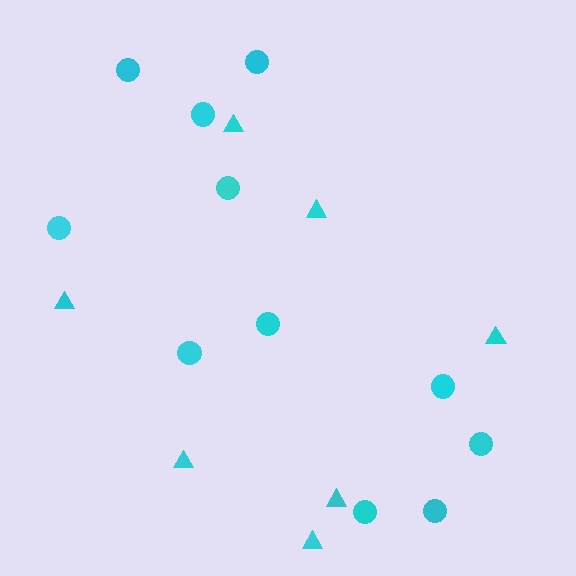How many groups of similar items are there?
There are 2 groups: one group of circles (11) and one group of triangles (7).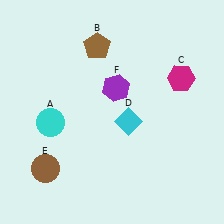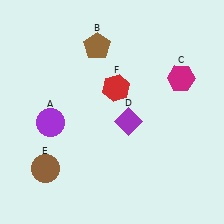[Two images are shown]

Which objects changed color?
A changed from cyan to purple. D changed from cyan to purple. F changed from purple to red.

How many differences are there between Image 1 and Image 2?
There are 3 differences between the two images.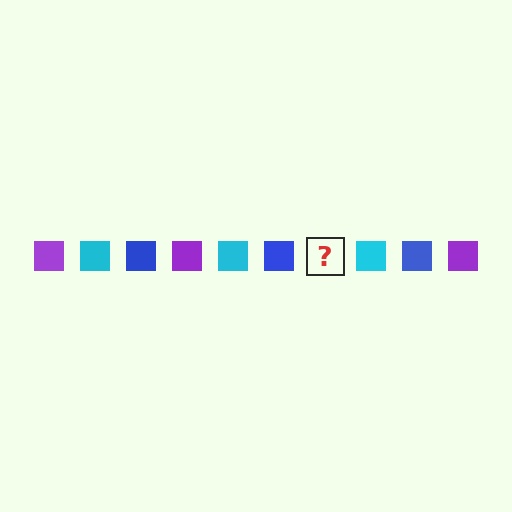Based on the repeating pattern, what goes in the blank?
The blank should be a purple square.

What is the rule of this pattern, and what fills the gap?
The rule is that the pattern cycles through purple, cyan, blue squares. The gap should be filled with a purple square.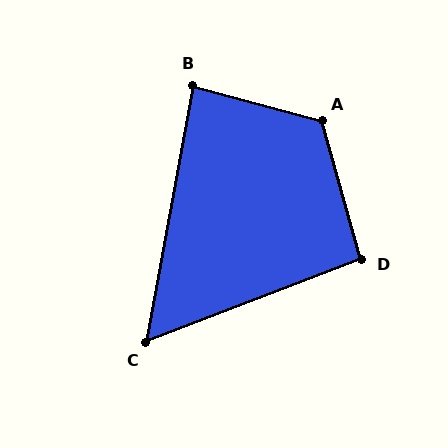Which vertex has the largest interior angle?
A, at approximately 121 degrees.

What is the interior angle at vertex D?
Approximately 95 degrees (approximately right).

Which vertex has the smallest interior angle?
C, at approximately 59 degrees.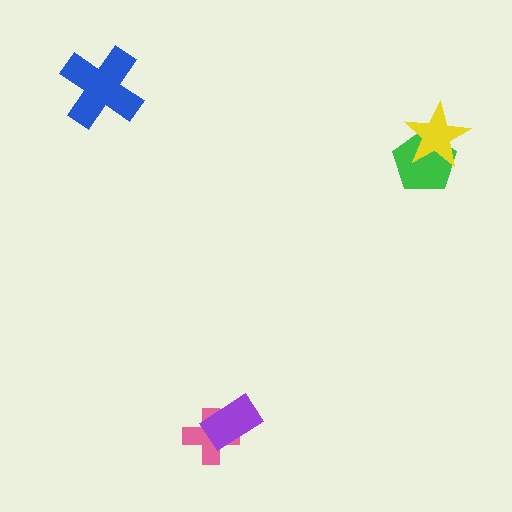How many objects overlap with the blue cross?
0 objects overlap with the blue cross.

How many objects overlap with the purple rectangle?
1 object overlaps with the purple rectangle.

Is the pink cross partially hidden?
Yes, it is partially covered by another shape.